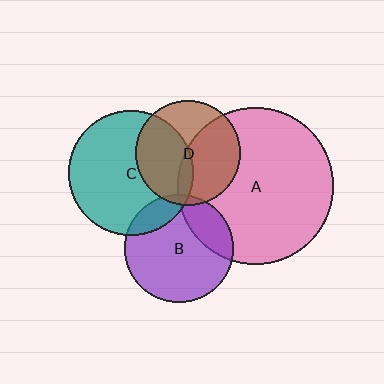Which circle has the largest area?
Circle A (pink).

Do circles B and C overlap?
Yes.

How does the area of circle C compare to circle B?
Approximately 1.3 times.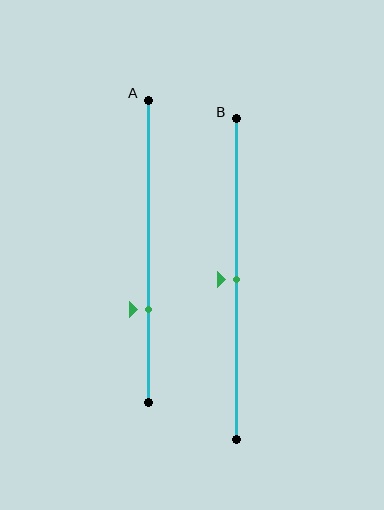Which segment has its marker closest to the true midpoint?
Segment B has its marker closest to the true midpoint.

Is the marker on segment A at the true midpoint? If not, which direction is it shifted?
No, the marker on segment A is shifted downward by about 19% of the segment length.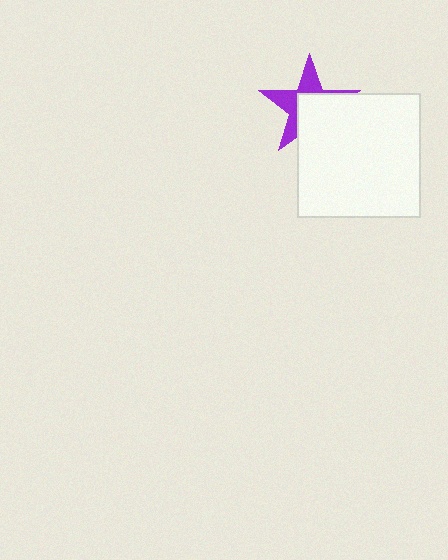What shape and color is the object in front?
The object in front is a white square.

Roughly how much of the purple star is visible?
About half of it is visible (roughly 49%).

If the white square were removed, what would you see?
You would see the complete purple star.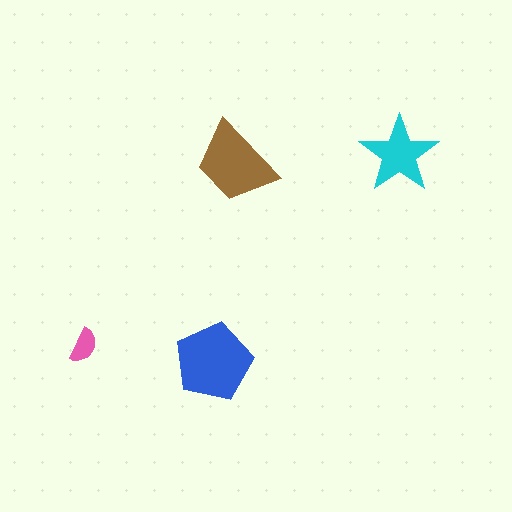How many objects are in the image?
There are 4 objects in the image.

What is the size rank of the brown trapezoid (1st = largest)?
2nd.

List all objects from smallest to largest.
The pink semicircle, the cyan star, the brown trapezoid, the blue pentagon.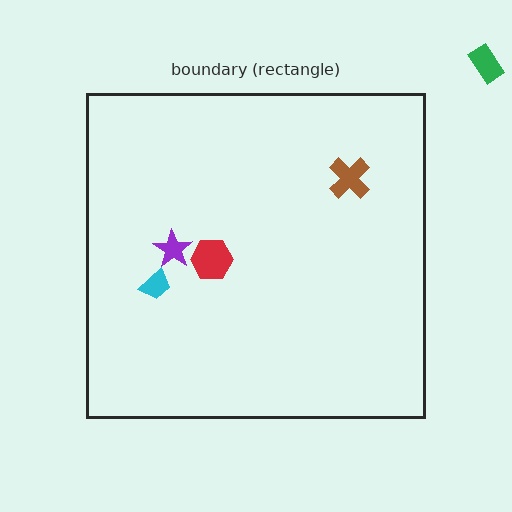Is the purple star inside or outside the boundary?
Inside.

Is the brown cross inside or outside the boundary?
Inside.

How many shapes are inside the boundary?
4 inside, 1 outside.